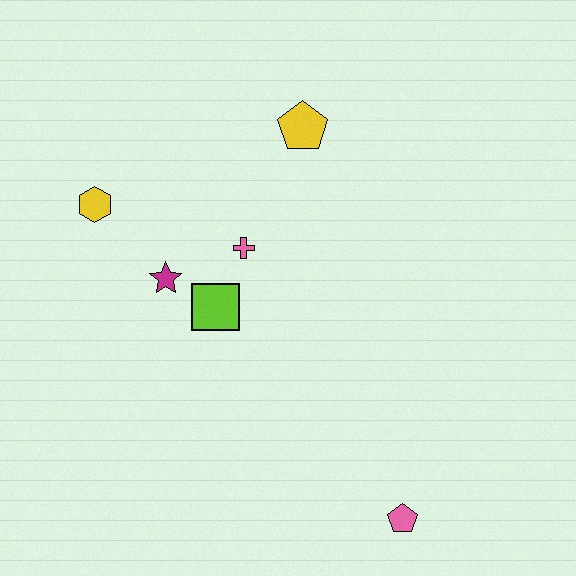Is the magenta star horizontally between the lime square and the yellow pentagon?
No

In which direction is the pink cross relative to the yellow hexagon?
The pink cross is to the right of the yellow hexagon.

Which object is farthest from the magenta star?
The pink pentagon is farthest from the magenta star.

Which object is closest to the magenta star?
The lime square is closest to the magenta star.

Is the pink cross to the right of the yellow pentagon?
No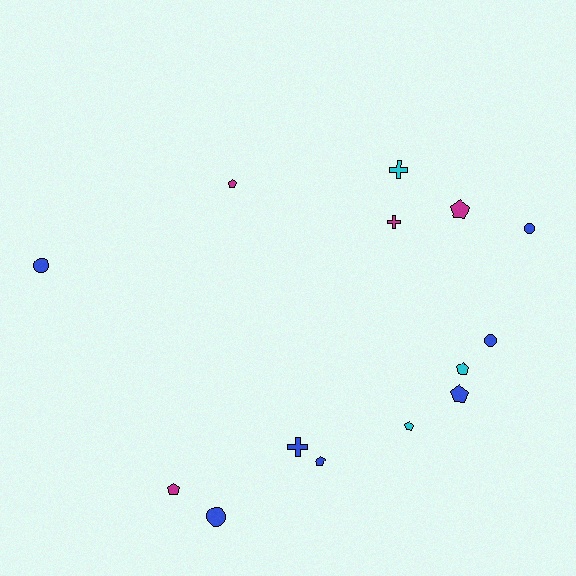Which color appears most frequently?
Blue, with 7 objects.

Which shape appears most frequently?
Pentagon, with 7 objects.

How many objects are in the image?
There are 14 objects.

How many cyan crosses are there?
There is 1 cyan cross.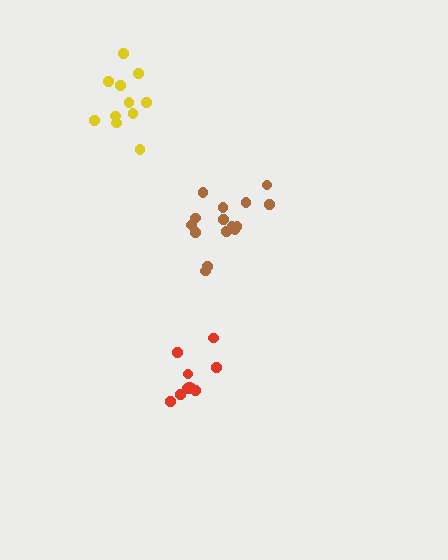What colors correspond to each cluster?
The clusters are colored: red, yellow, brown.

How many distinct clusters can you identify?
There are 3 distinct clusters.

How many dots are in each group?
Group 1: 10 dots, Group 2: 11 dots, Group 3: 15 dots (36 total).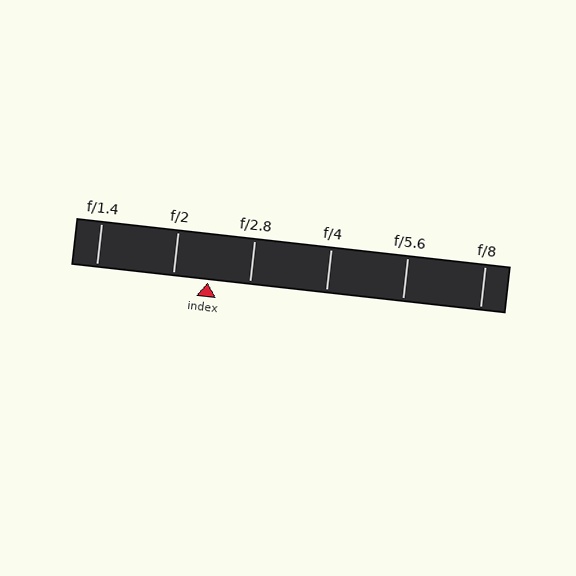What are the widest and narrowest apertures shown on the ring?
The widest aperture shown is f/1.4 and the narrowest is f/8.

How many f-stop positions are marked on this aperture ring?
There are 6 f-stop positions marked.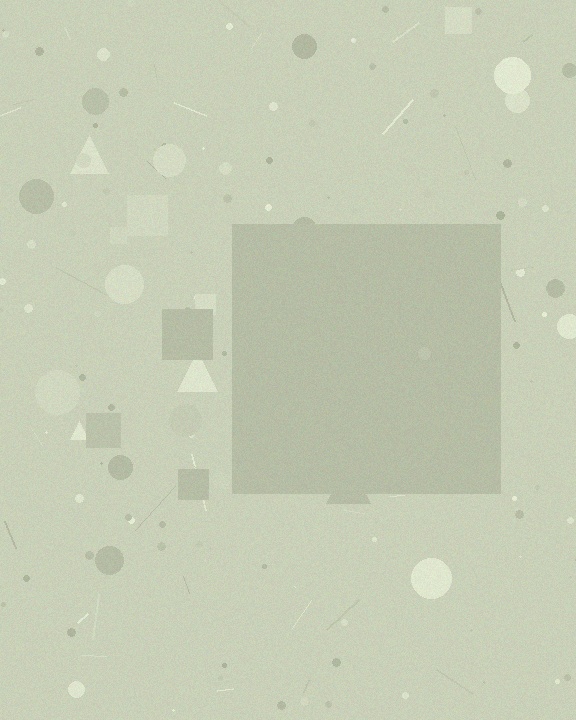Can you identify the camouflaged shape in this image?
The camouflaged shape is a square.